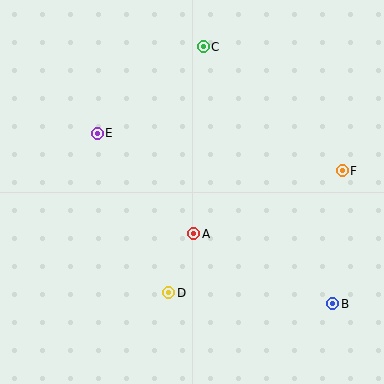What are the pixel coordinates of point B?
Point B is at (333, 304).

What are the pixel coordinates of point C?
Point C is at (203, 47).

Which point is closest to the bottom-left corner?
Point D is closest to the bottom-left corner.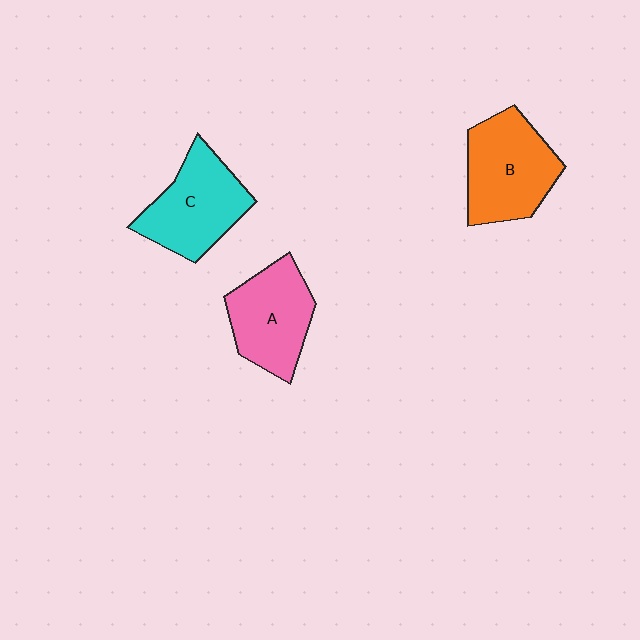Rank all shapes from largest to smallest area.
From largest to smallest: B (orange), C (cyan), A (pink).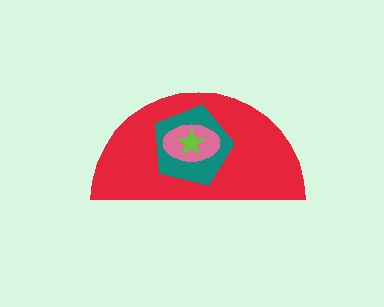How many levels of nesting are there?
4.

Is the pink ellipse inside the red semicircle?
Yes.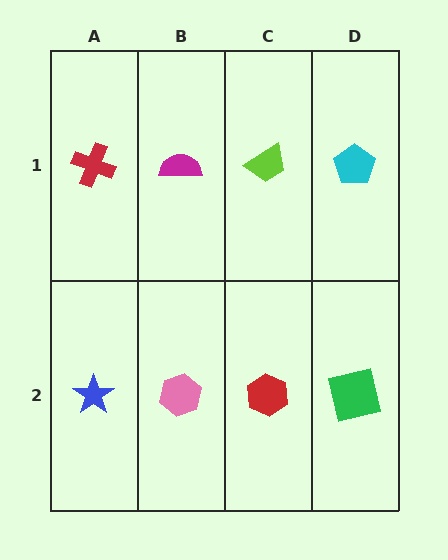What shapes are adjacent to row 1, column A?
A blue star (row 2, column A), a magenta semicircle (row 1, column B).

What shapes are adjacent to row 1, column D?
A green square (row 2, column D), a lime trapezoid (row 1, column C).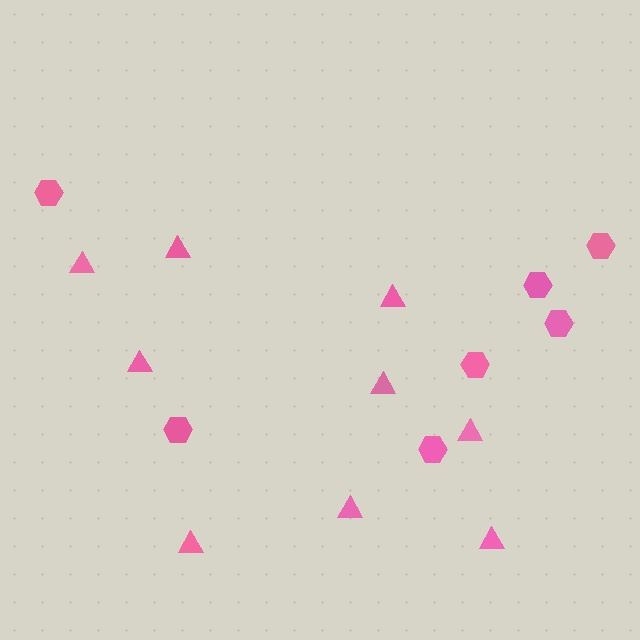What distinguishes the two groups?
There are 2 groups: one group of triangles (9) and one group of hexagons (7).